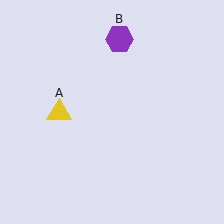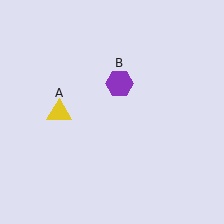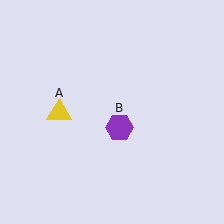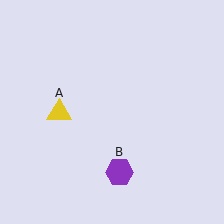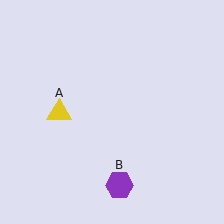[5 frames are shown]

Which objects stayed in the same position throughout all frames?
Yellow triangle (object A) remained stationary.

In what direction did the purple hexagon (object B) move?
The purple hexagon (object B) moved down.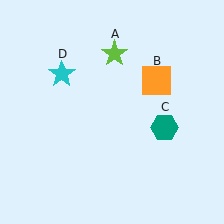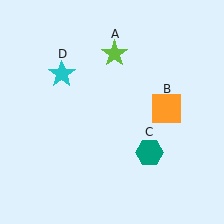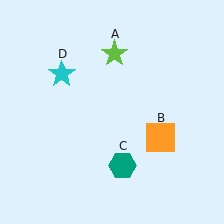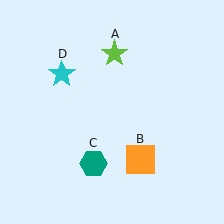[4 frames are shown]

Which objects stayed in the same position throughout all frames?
Lime star (object A) and cyan star (object D) remained stationary.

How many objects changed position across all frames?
2 objects changed position: orange square (object B), teal hexagon (object C).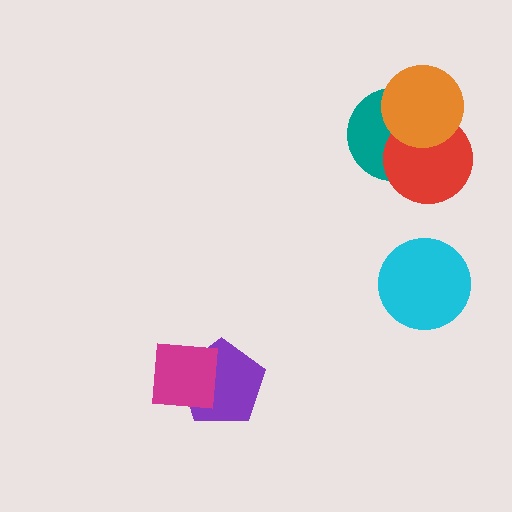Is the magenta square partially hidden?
No, no other shape covers it.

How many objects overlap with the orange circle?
2 objects overlap with the orange circle.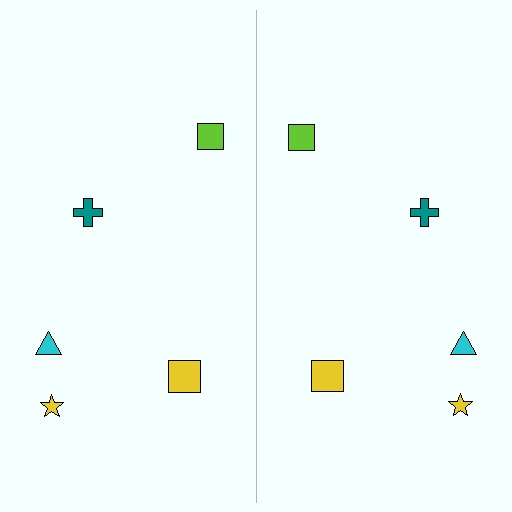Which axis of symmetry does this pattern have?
The pattern has a vertical axis of symmetry running through the center of the image.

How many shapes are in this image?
There are 10 shapes in this image.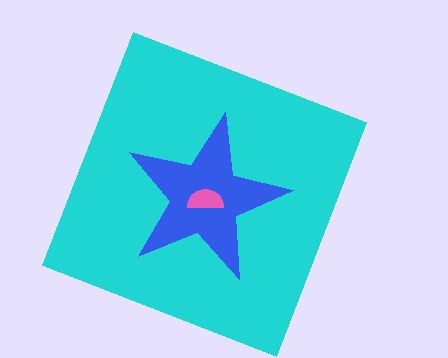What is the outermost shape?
The cyan square.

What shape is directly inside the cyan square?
The blue star.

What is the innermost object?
The pink semicircle.